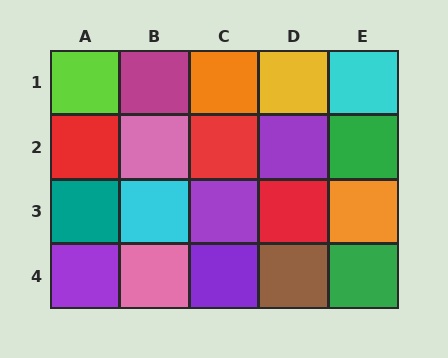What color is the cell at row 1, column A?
Lime.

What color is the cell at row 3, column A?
Teal.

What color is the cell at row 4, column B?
Pink.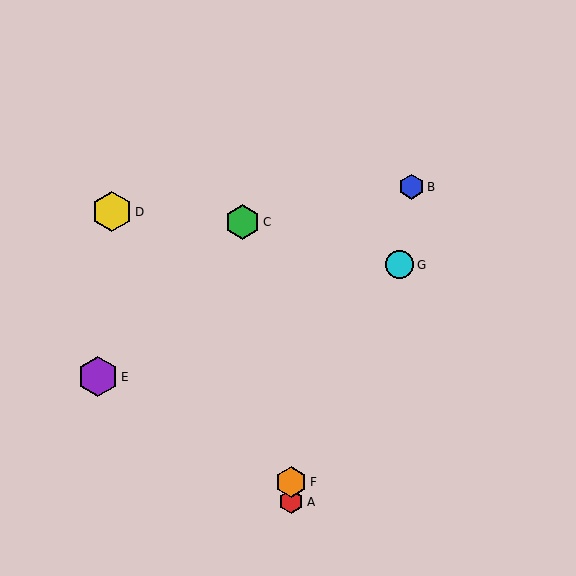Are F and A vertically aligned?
Yes, both are at x≈291.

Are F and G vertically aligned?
No, F is at x≈291 and G is at x≈400.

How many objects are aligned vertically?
2 objects (A, F) are aligned vertically.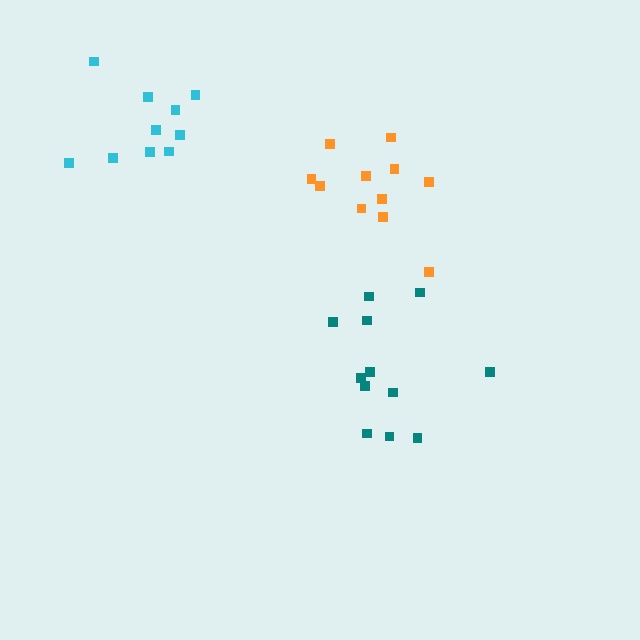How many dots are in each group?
Group 1: 11 dots, Group 2: 12 dots, Group 3: 10 dots (33 total).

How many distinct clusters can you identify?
There are 3 distinct clusters.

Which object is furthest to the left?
The cyan cluster is leftmost.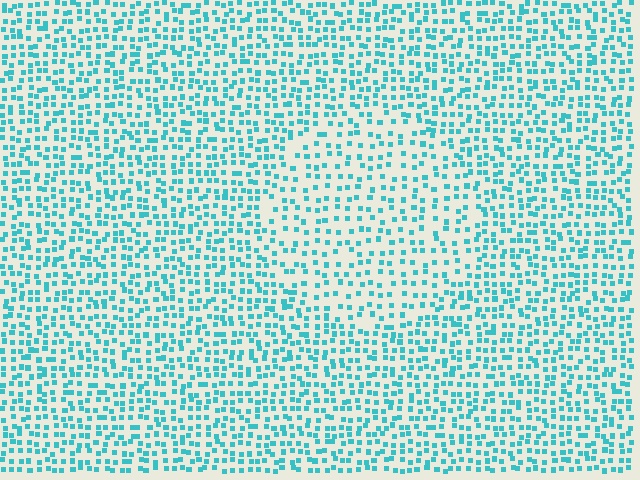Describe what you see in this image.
The image contains small cyan elements arranged at two different densities. A circle-shaped region is visible where the elements are less densely packed than the surrounding area.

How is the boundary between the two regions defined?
The boundary is defined by a change in element density (approximately 1.6x ratio). All elements are the same color, size, and shape.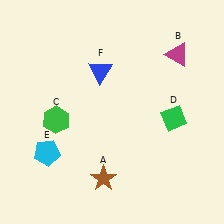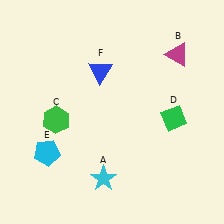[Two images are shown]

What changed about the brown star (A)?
In Image 1, A is brown. In Image 2, it changed to cyan.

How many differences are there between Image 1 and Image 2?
There is 1 difference between the two images.